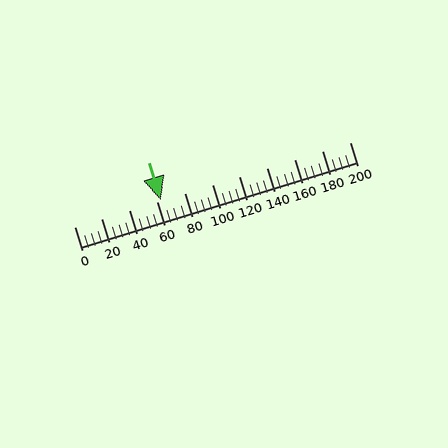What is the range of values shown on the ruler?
The ruler shows values from 0 to 200.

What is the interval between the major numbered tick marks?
The major tick marks are spaced 20 units apart.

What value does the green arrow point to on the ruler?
The green arrow points to approximately 63.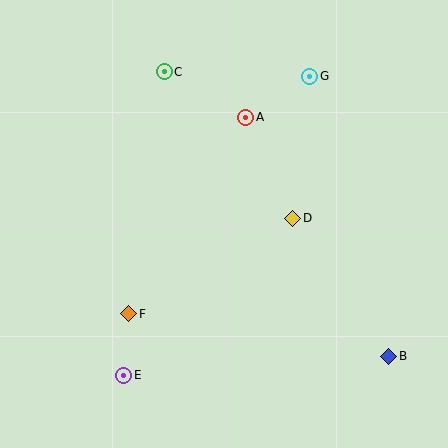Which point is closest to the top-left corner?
Point C is closest to the top-left corner.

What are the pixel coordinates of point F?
Point F is at (128, 314).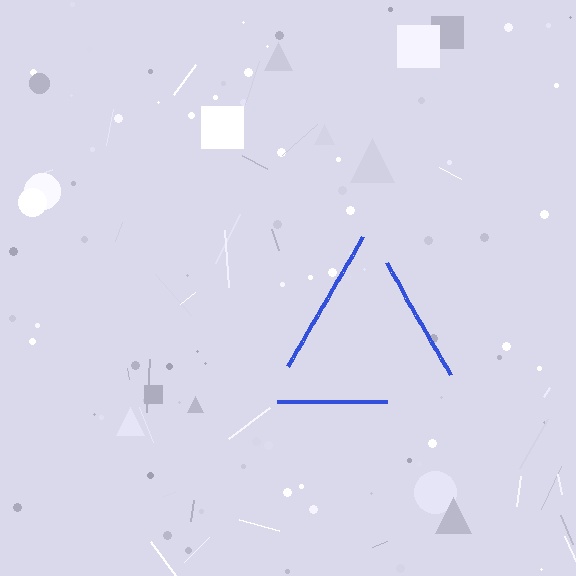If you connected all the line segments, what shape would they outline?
They would outline a triangle.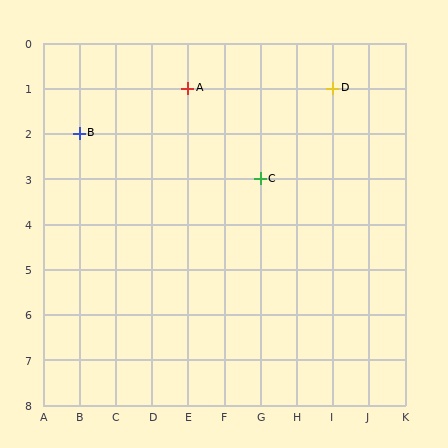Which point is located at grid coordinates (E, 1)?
Point A is at (E, 1).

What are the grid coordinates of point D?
Point D is at grid coordinates (I, 1).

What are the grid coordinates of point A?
Point A is at grid coordinates (E, 1).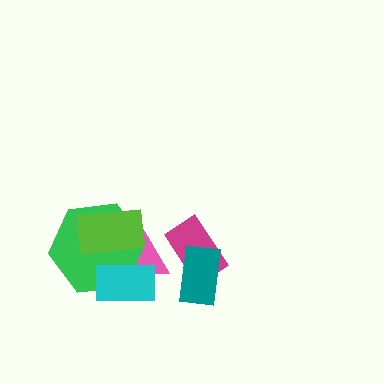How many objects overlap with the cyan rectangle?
3 objects overlap with the cyan rectangle.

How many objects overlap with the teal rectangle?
1 object overlaps with the teal rectangle.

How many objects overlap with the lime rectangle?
3 objects overlap with the lime rectangle.